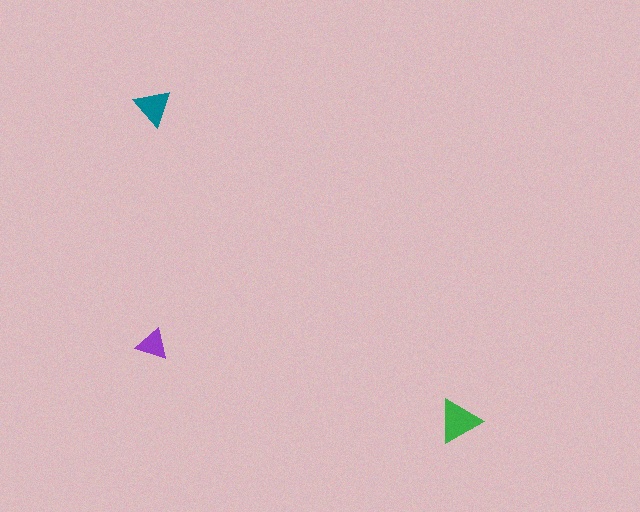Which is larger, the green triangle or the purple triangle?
The green one.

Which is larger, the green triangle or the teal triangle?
The green one.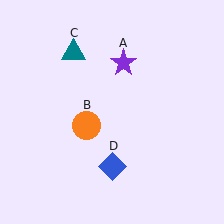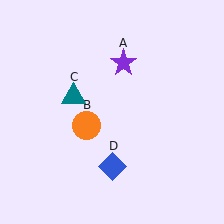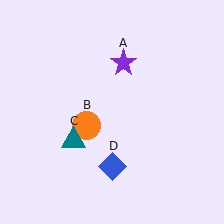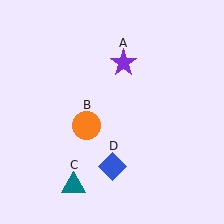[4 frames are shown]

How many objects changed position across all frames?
1 object changed position: teal triangle (object C).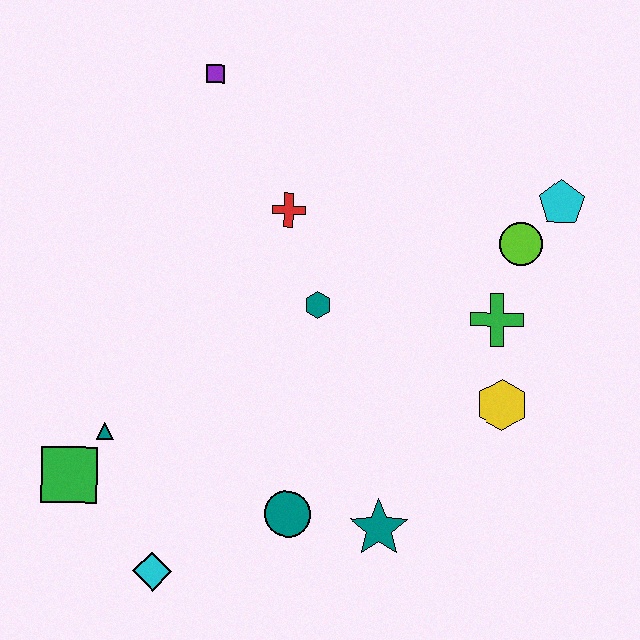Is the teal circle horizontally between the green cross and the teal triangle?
Yes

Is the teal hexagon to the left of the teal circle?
No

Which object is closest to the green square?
The teal triangle is closest to the green square.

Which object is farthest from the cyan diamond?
The cyan pentagon is farthest from the cyan diamond.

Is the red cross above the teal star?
Yes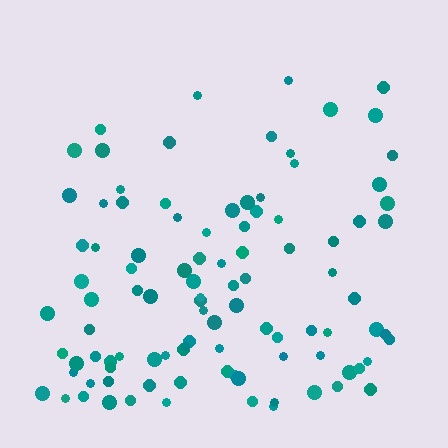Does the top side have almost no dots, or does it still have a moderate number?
Still a moderate number, just noticeably fewer than the bottom.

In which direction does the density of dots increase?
From top to bottom, with the bottom side densest.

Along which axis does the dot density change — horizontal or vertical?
Vertical.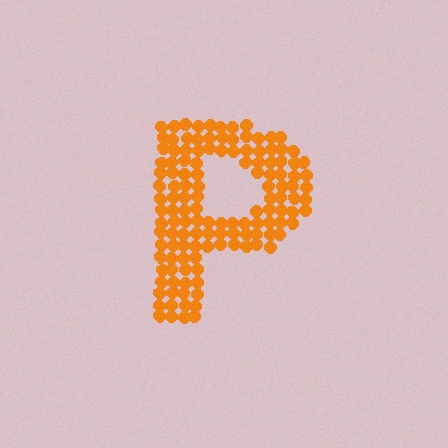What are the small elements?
The small elements are circles.